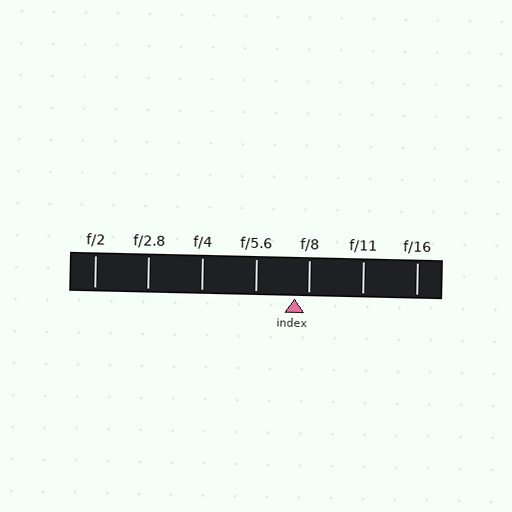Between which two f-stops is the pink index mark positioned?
The index mark is between f/5.6 and f/8.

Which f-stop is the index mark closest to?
The index mark is closest to f/8.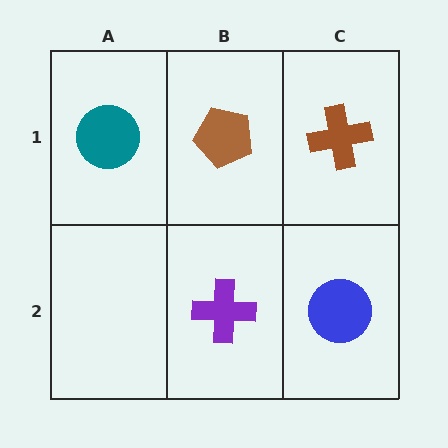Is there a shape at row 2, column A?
No, that cell is empty.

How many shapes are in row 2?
2 shapes.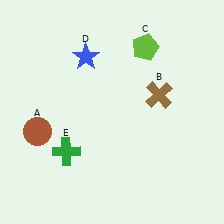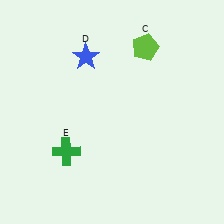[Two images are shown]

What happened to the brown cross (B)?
The brown cross (B) was removed in Image 2. It was in the top-right area of Image 1.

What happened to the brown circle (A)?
The brown circle (A) was removed in Image 2. It was in the bottom-left area of Image 1.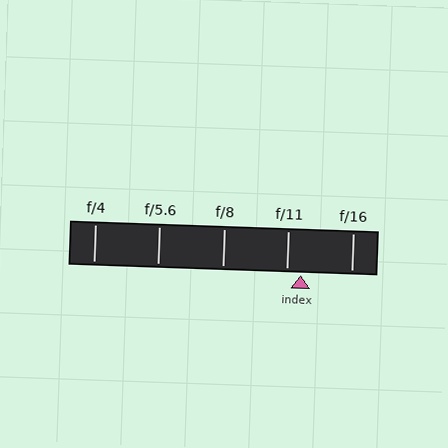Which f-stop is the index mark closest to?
The index mark is closest to f/11.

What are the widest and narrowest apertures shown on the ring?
The widest aperture shown is f/4 and the narrowest is f/16.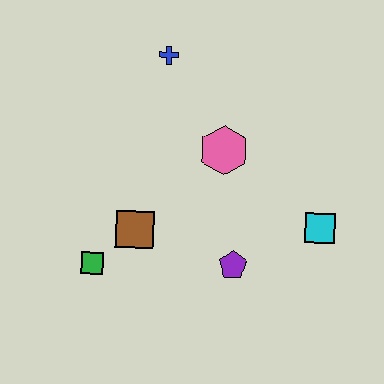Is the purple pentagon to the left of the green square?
No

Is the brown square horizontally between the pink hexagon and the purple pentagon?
No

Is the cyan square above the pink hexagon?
No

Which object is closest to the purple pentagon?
The cyan square is closest to the purple pentagon.